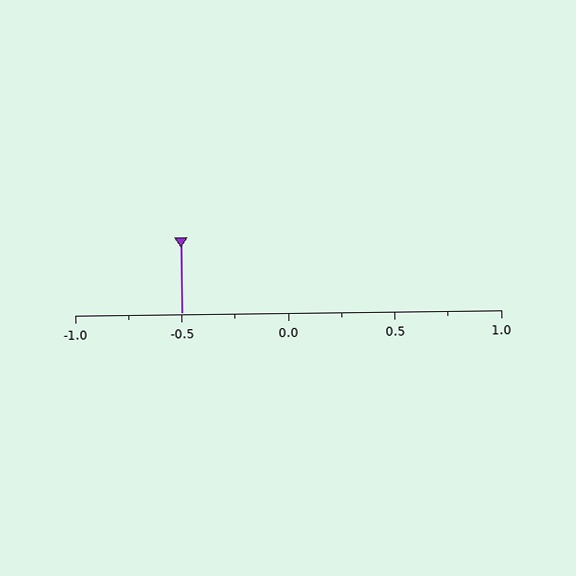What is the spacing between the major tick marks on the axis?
The major ticks are spaced 0.5 apart.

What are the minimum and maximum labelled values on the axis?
The axis runs from -1.0 to 1.0.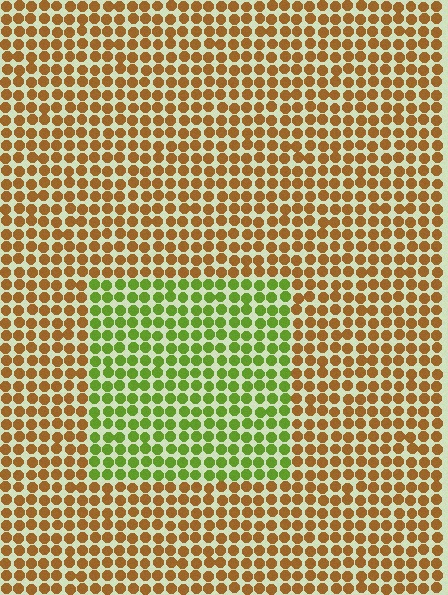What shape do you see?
I see a rectangle.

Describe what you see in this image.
The image is filled with small brown elements in a uniform arrangement. A rectangle-shaped region is visible where the elements are tinted to a slightly different hue, forming a subtle color boundary.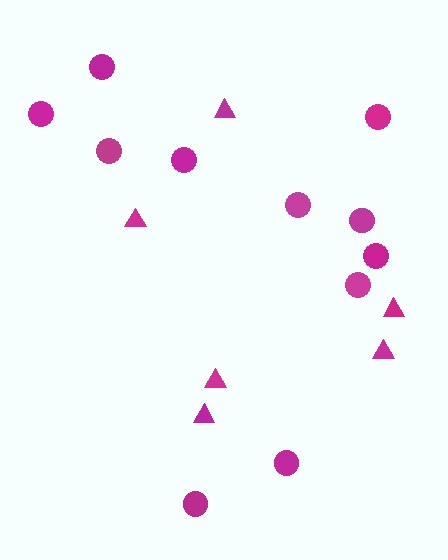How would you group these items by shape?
There are 2 groups: one group of triangles (6) and one group of circles (11).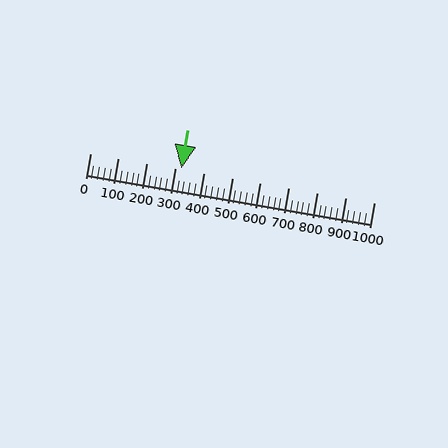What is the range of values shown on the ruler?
The ruler shows values from 0 to 1000.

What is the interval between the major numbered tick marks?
The major tick marks are spaced 100 units apart.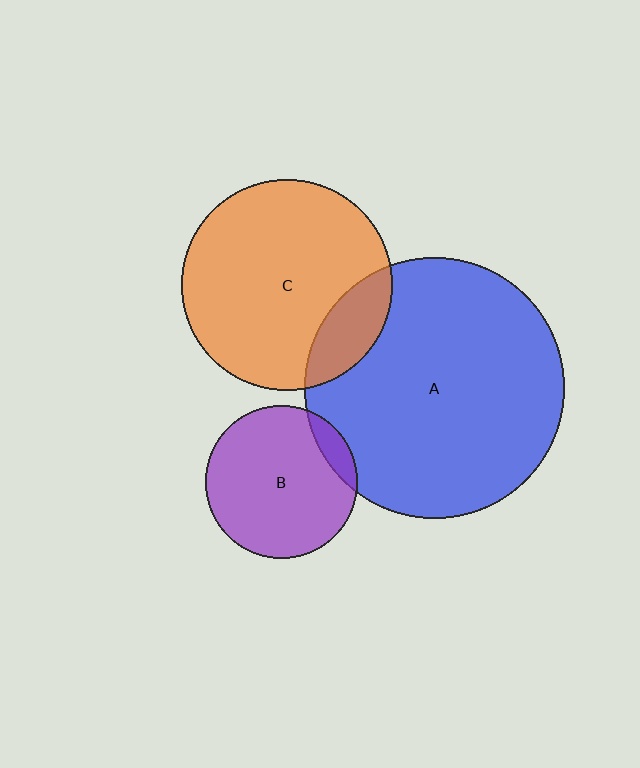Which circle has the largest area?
Circle A (blue).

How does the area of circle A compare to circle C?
Approximately 1.5 times.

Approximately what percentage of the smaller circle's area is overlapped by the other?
Approximately 10%.